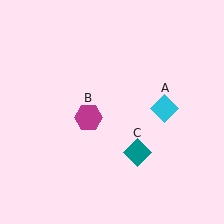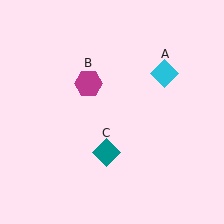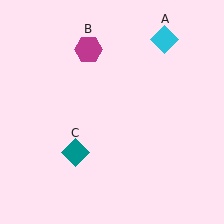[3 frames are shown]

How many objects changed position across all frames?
3 objects changed position: cyan diamond (object A), magenta hexagon (object B), teal diamond (object C).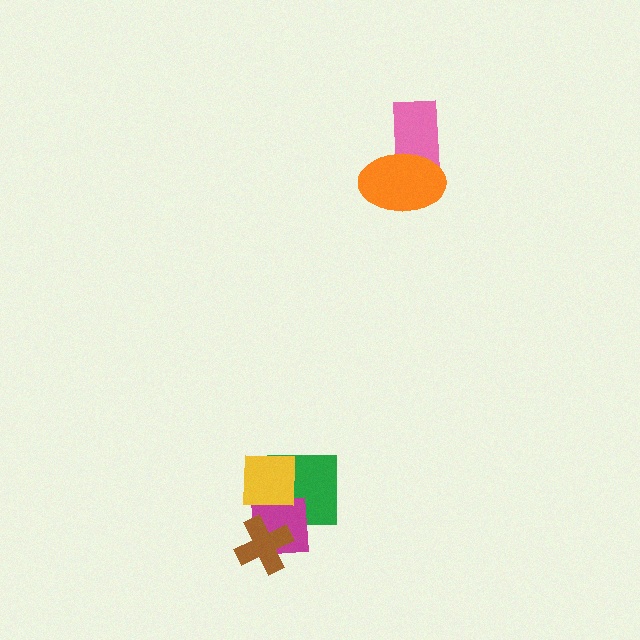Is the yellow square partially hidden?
No, no other shape covers it.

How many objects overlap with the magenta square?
3 objects overlap with the magenta square.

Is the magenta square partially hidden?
Yes, it is partially covered by another shape.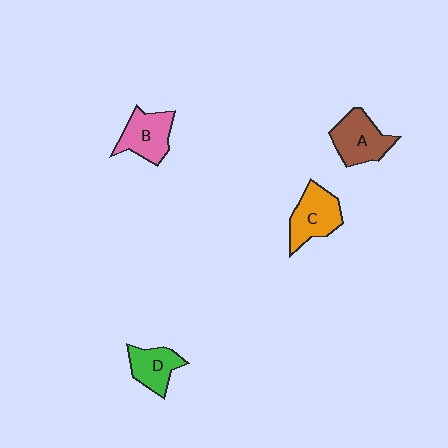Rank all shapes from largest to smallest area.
From largest to smallest: C (orange), A (brown), B (pink), D (green).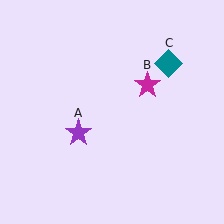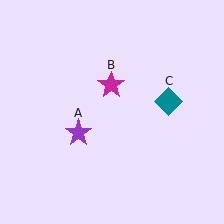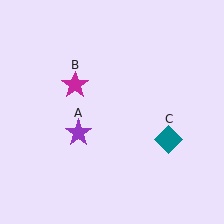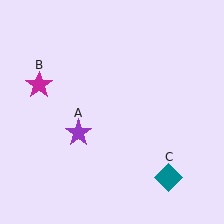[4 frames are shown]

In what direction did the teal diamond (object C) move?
The teal diamond (object C) moved down.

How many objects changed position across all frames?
2 objects changed position: magenta star (object B), teal diamond (object C).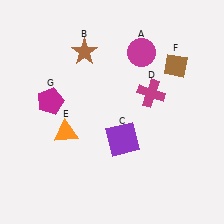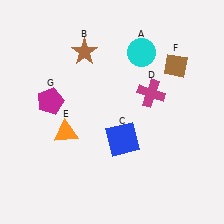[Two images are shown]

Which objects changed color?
A changed from magenta to cyan. C changed from purple to blue.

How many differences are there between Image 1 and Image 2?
There are 2 differences between the two images.